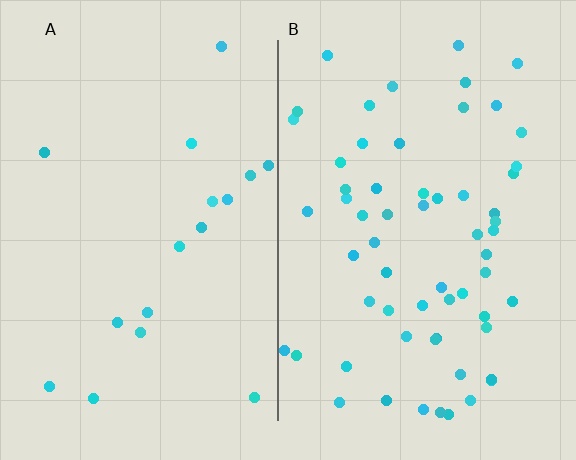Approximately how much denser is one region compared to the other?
Approximately 3.6× — region B over region A.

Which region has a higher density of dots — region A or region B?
B (the right).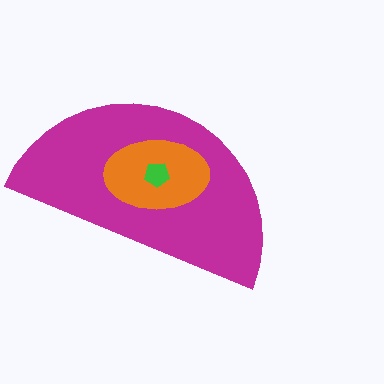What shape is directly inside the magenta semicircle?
The orange ellipse.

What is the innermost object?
The green pentagon.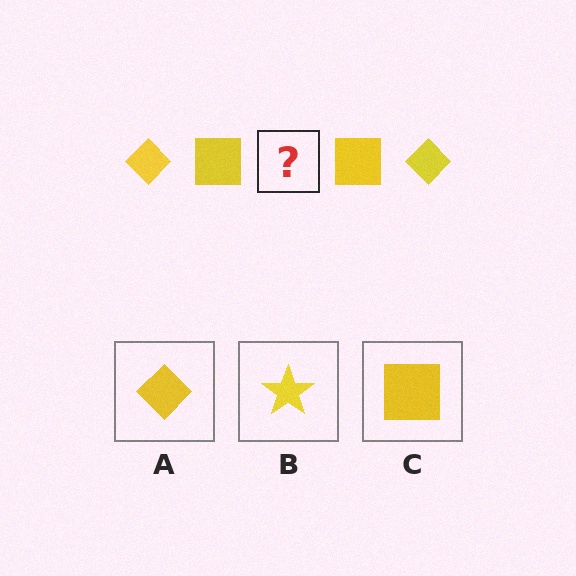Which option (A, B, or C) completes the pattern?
A.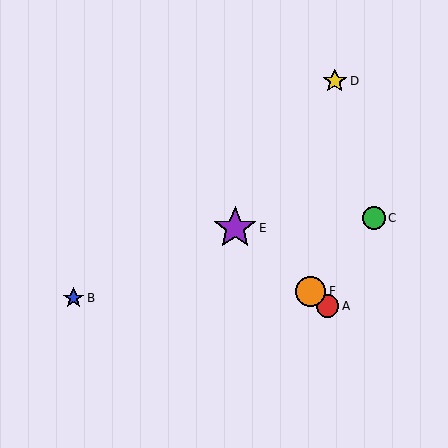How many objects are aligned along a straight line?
3 objects (A, E, F) are aligned along a straight line.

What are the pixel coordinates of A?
Object A is at (327, 306).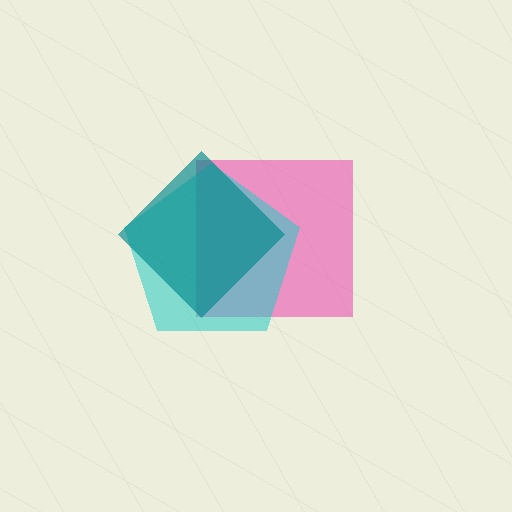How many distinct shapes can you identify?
There are 3 distinct shapes: a pink square, a cyan pentagon, a teal diamond.